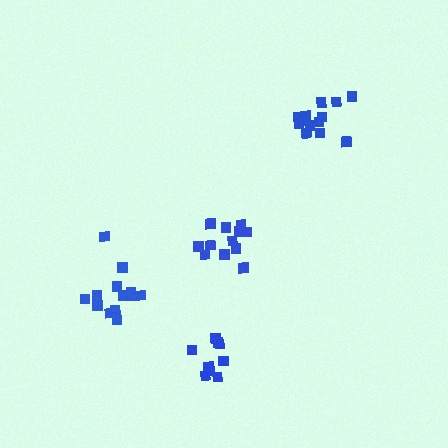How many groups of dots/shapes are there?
There are 4 groups.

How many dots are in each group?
Group 1: 12 dots, Group 2: 9 dots, Group 3: 13 dots, Group 4: 14 dots (48 total).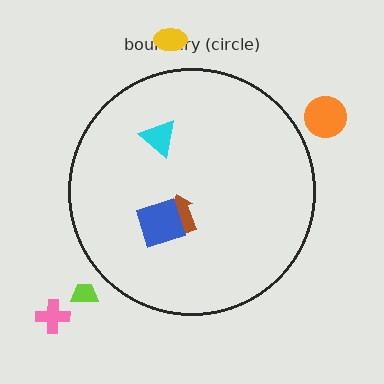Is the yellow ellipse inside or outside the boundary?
Outside.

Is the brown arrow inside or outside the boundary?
Inside.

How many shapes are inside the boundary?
3 inside, 4 outside.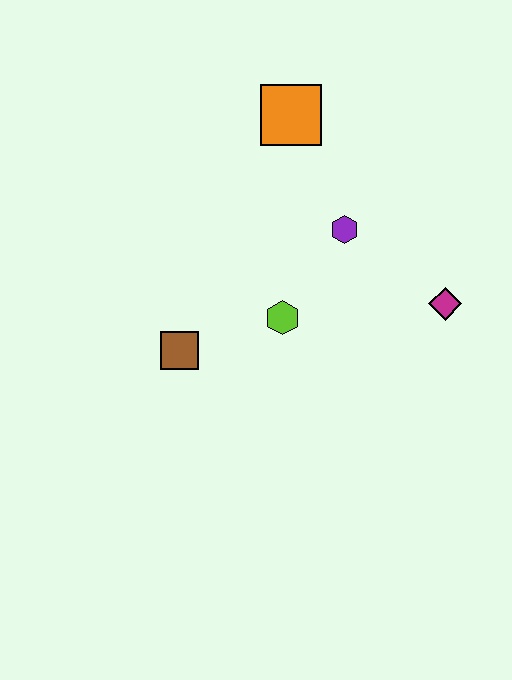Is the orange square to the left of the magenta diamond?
Yes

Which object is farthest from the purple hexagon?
The brown square is farthest from the purple hexagon.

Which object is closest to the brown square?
The lime hexagon is closest to the brown square.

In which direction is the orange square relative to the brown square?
The orange square is above the brown square.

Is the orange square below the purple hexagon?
No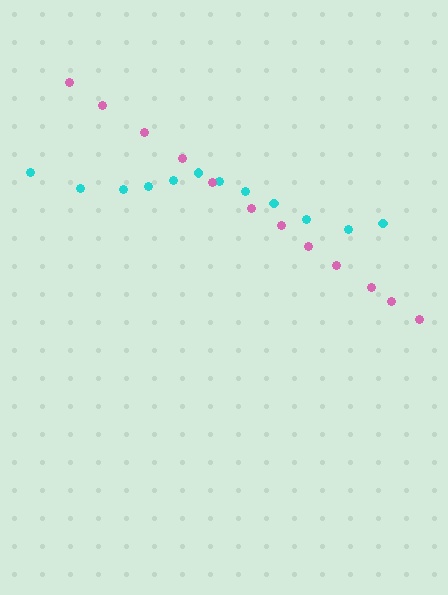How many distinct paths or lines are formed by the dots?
There are 2 distinct paths.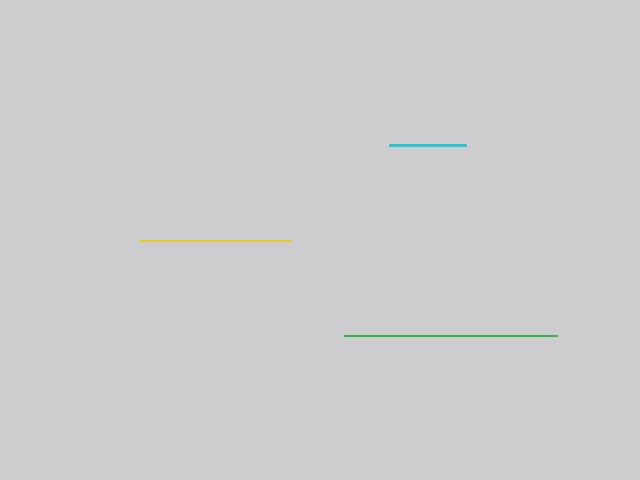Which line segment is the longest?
The green line is the longest at approximately 213 pixels.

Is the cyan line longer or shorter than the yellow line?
The yellow line is longer than the cyan line.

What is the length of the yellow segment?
The yellow segment is approximately 151 pixels long.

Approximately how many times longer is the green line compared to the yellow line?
The green line is approximately 1.4 times the length of the yellow line.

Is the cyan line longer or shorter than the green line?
The green line is longer than the cyan line.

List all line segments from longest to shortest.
From longest to shortest: green, yellow, cyan.